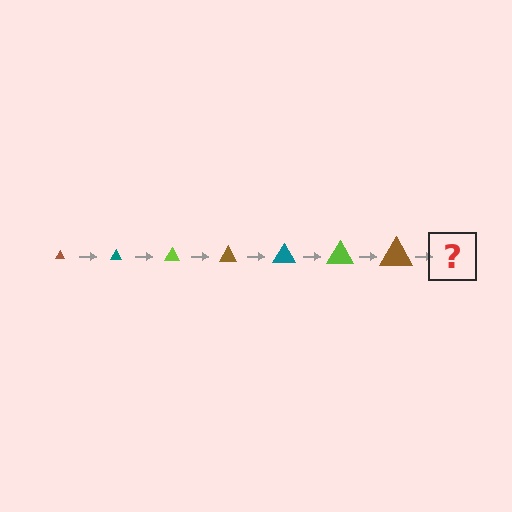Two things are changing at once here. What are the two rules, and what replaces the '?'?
The two rules are that the triangle grows larger each step and the color cycles through brown, teal, and lime. The '?' should be a teal triangle, larger than the previous one.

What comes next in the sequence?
The next element should be a teal triangle, larger than the previous one.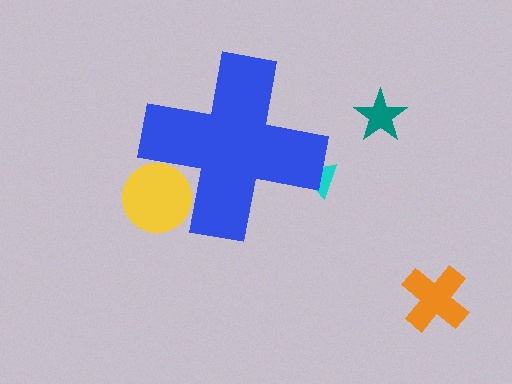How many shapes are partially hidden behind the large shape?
3 shapes are partially hidden.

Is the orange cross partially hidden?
No, the orange cross is fully visible.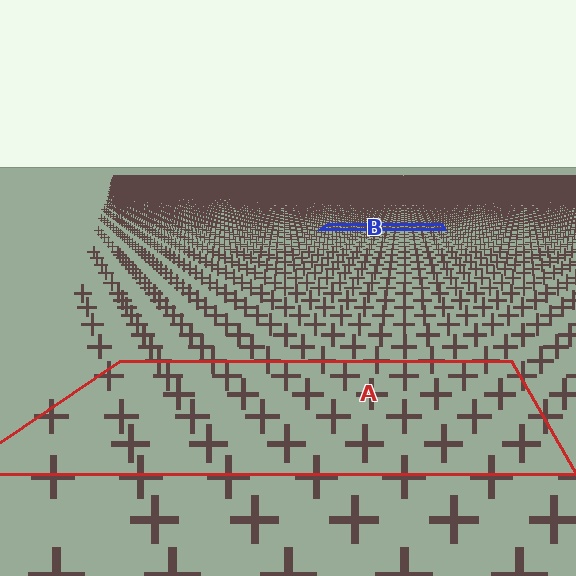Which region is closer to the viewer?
Region A is closer. The texture elements there are larger and more spread out.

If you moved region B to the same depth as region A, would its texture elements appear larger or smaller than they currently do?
They would appear larger. At a closer depth, the same texture elements are projected at a bigger on-screen size.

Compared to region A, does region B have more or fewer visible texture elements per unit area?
Region B has more texture elements per unit area — they are packed more densely because it is farther away.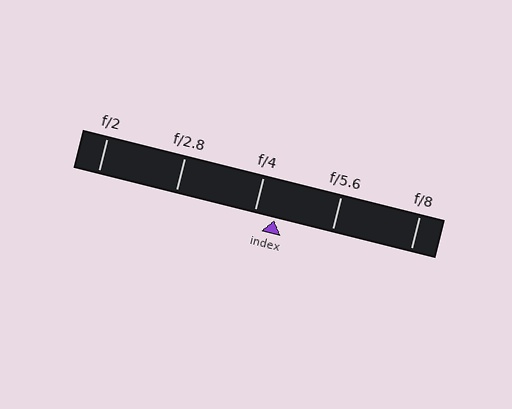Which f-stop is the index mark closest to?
The index mark is closest to f/4.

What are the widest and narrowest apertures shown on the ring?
The widest aperture shown is f/2 and the narrowest is f/8.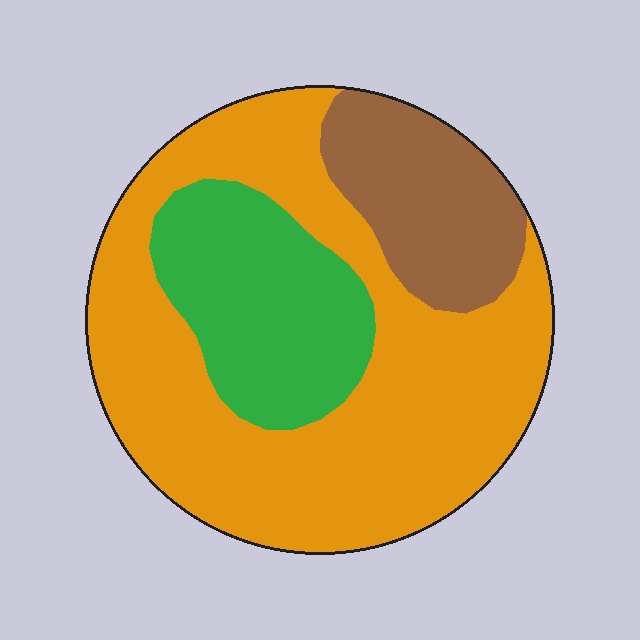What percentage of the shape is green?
Green covers 22% of the shape.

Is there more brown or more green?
Green.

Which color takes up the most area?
Orange, at roughly 60%.